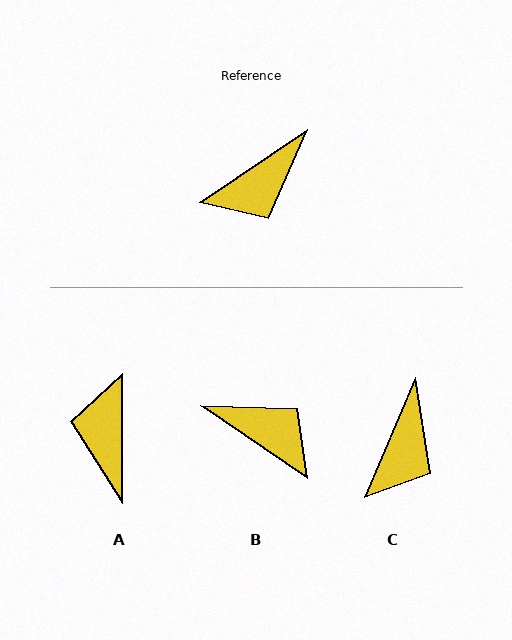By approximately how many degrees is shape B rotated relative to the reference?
Approximately 111 degrees counter-clockwise.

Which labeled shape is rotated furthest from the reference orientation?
A, about 124 degrees away.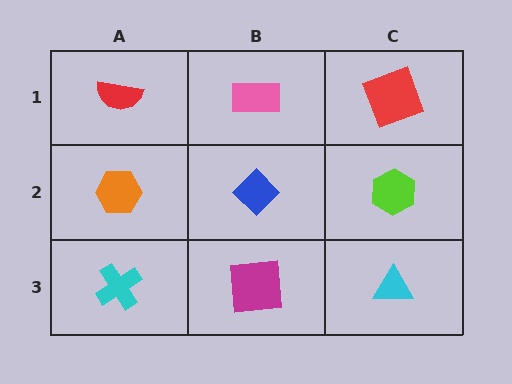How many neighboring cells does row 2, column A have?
3.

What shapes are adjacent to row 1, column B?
A blue diamond (row 2, column B), a red semicircle (row 1, column A), a red square (row 1, column C).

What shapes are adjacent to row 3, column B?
A blue diamond (row 2, column B), a cyan cross (row 3, column A), a cyan triangle (row 3, column C).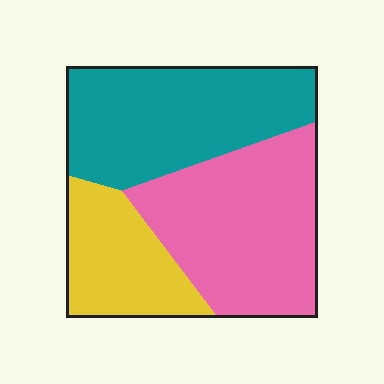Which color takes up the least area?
Yellow, at roughly 20%.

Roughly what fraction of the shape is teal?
Teal takes up about three eighths (3/8) of the shape.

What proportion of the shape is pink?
Pink covers 40% of the shape.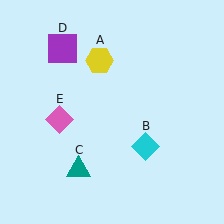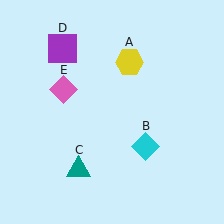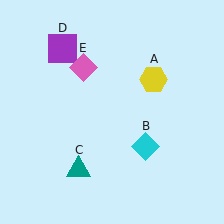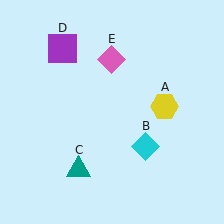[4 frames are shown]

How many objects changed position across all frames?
2 objects changed position: yellow hexagon (object A), pink diamond (object E).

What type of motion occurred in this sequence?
The yellow hexagon (object A), pink diamond (object E) rotated clockwise around the center of the scene.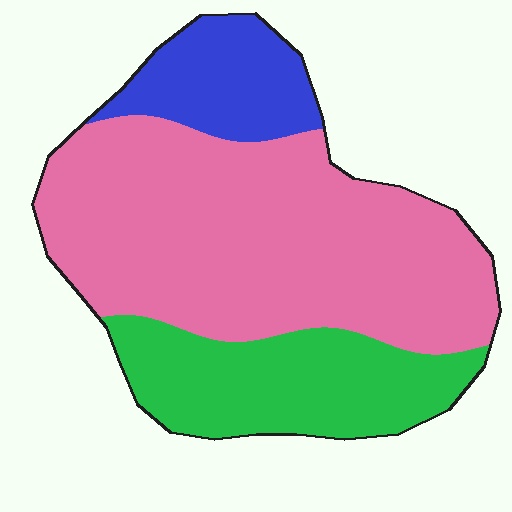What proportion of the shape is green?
Green covers 25% of the shape.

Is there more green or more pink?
Pink.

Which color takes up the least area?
Blue, at roughly 15%.